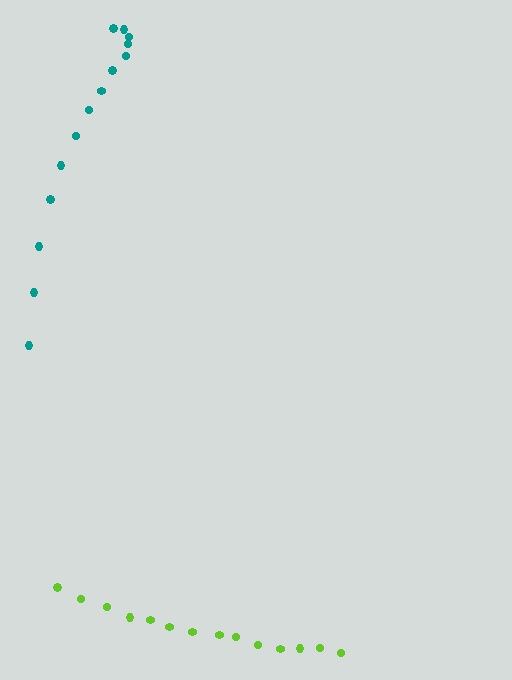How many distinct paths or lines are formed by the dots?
There are 2 distinct paths.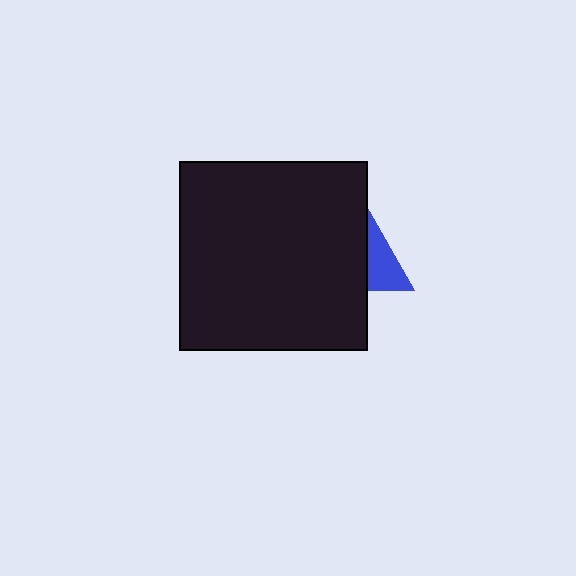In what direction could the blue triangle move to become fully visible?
The blue triangle could move right. That would shift it out from behind the black rectangle entirely.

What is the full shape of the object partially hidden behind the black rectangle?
The partially hidden object is a blue triangle.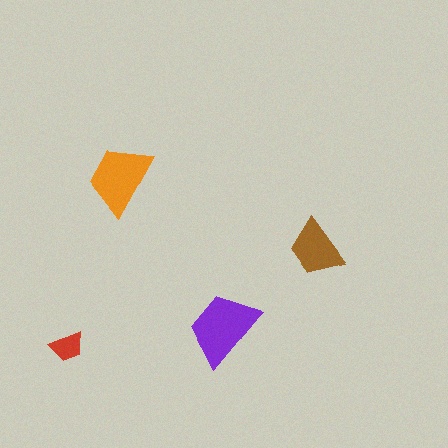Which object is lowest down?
The red trapezoid is bottommost.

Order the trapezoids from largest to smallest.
the purple one, the orange one, the brown one, the red one.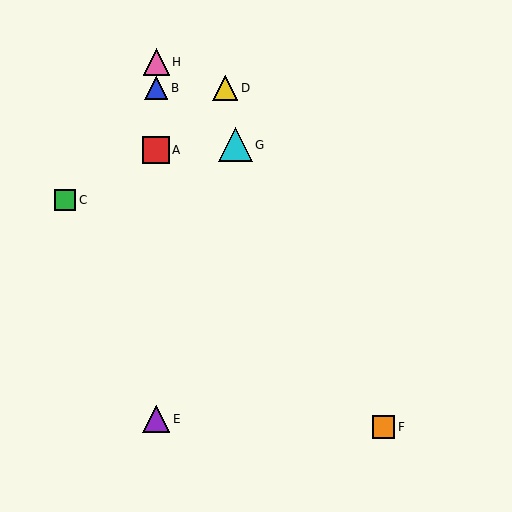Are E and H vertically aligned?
Yes, both are at x≈156.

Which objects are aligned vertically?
Objects A, B, E, H are aligned vertically.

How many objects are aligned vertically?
4 objects (A, B, E, H) are aligned vertically.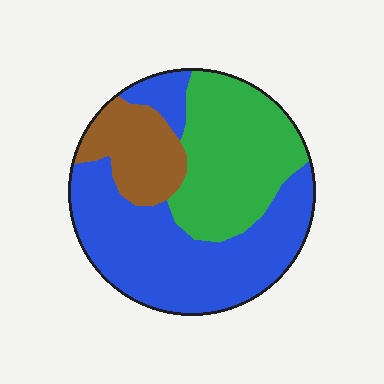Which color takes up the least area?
Brown, at roughly 15%.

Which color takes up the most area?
Blue, at roughly 50%.